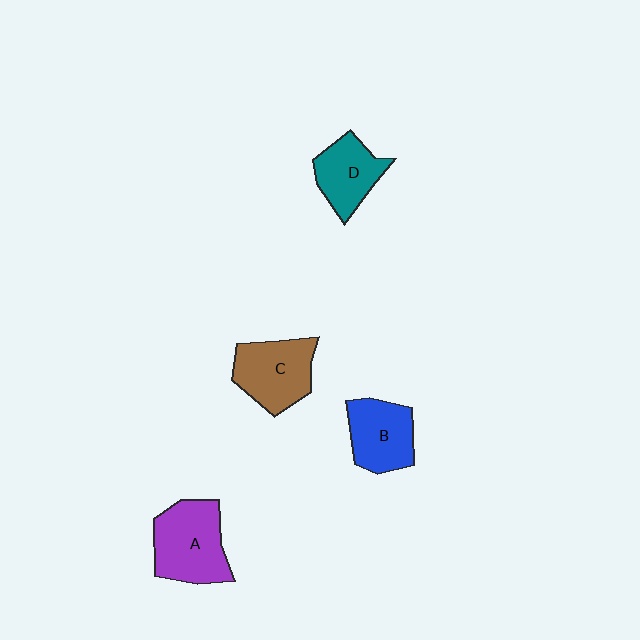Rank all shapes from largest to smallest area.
From largest to smallest: A (purple), C (brown), B (blue), D (teal).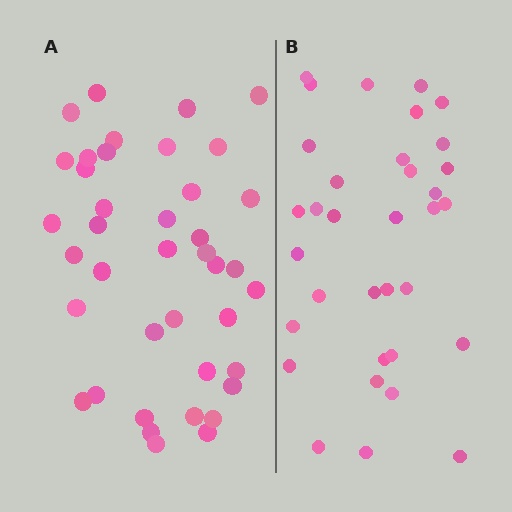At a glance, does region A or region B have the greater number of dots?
Region A (the left region) has more dots.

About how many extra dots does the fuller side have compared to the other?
Region A has about 6 more dots than region B.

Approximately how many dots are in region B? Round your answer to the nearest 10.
About 30 dots. (The exact count is 34, which rounds to 30.)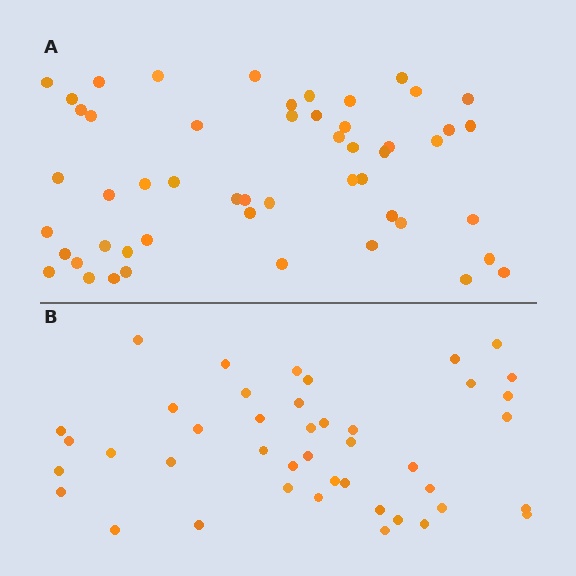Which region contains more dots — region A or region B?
Region A (the top region) has more dots.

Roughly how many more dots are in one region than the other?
Region A has roughly 8 or so more dots than region B.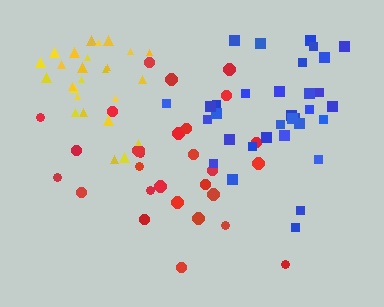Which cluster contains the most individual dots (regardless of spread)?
Blue (33).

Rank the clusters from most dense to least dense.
yellow, blue, red.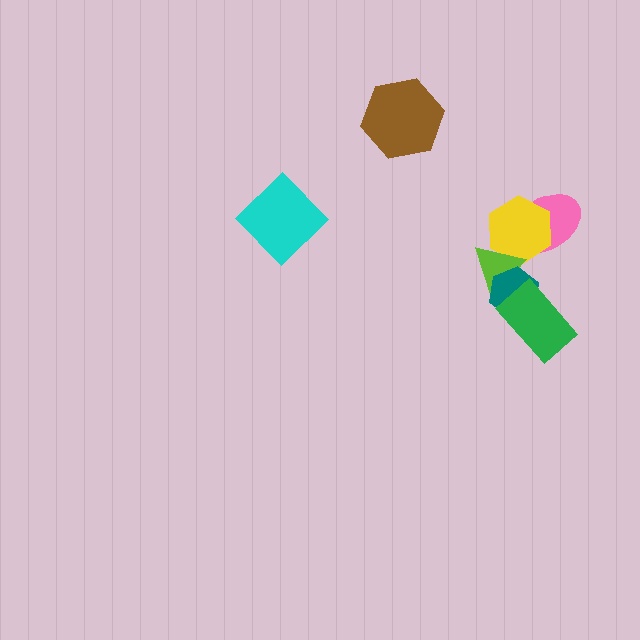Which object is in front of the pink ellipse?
The yellow hexagon is in front of the pink ellipse.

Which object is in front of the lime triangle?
The teal hexagon is in front of the lime triangle.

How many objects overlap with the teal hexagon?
2 objects overlap with the teal hexagon.